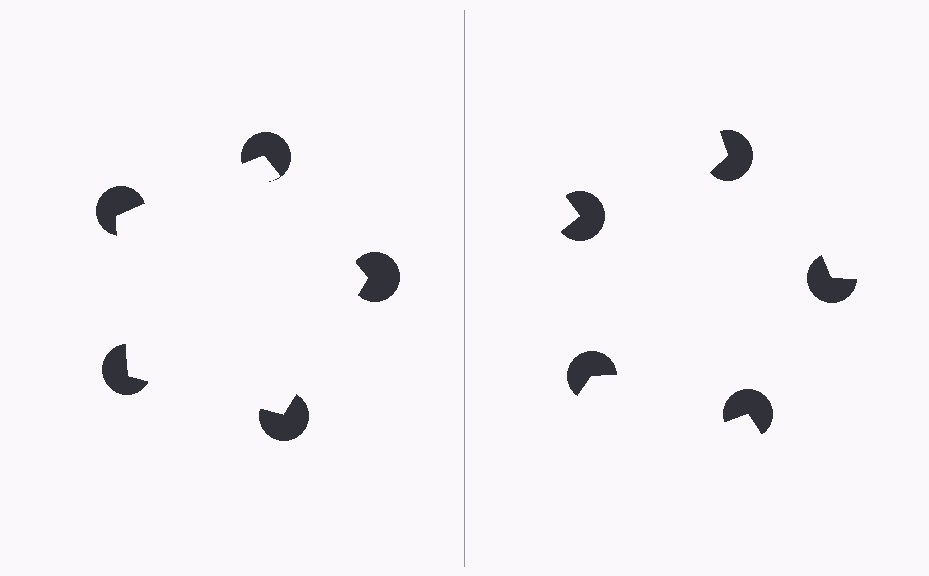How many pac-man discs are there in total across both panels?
10 — 5 on each side.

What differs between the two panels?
The pac-man discs are positioned identically on both sides; only the wedge orientations differ. On the left they align to a pentagon; on the right they are misaligned.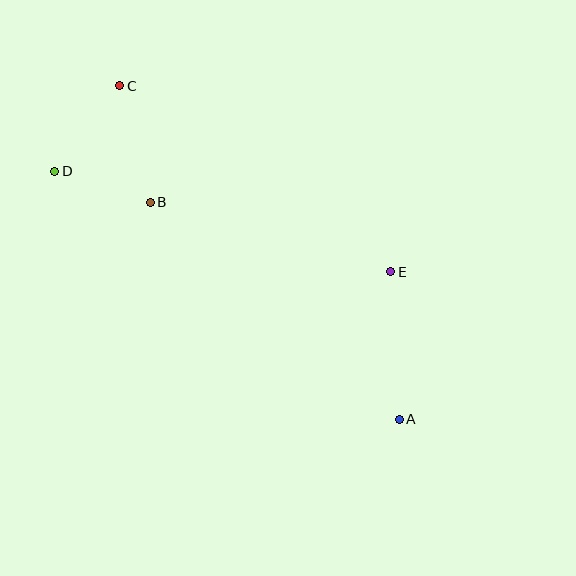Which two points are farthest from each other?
Points A and C are farthest from each other.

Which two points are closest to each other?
Points B and D are closest to each other.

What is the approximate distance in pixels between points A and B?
The distance between A and B is approximately 331 pixels.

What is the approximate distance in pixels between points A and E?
The distance between A and E is approximately 148 pixels.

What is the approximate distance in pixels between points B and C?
The distance between B and C is approximately 120 pixels.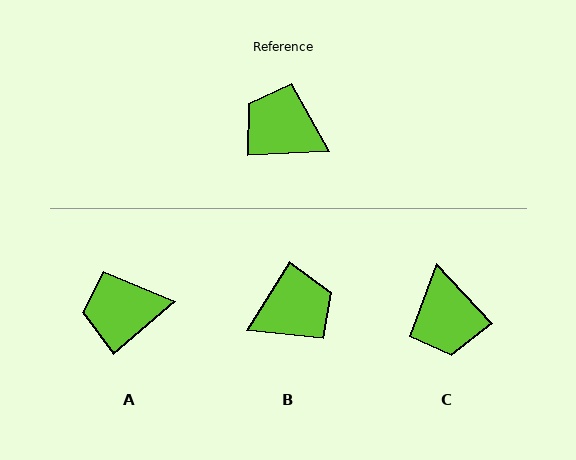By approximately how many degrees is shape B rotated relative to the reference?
Approximately 125 degrees clockwise.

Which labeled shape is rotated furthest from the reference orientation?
C, about 130 degrees away.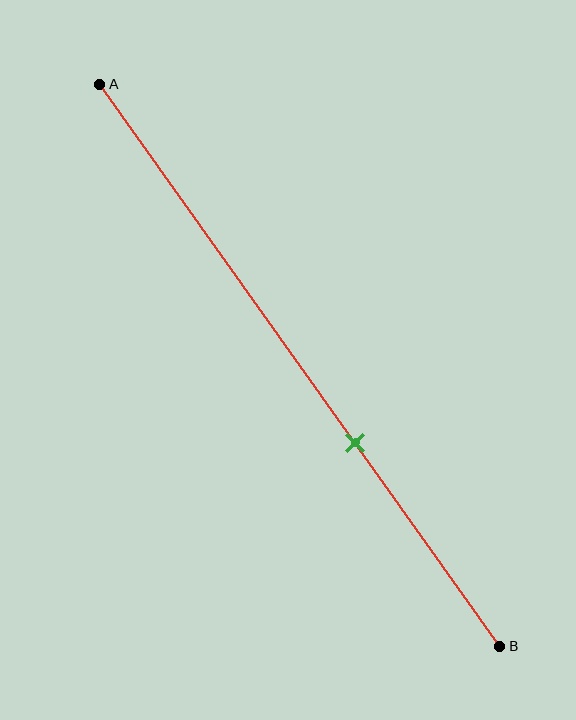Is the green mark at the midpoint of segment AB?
No, the mark is at about 65% from A, not at the 50% midpoint.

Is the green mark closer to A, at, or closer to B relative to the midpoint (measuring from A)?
The green mark is closer to point B than the midpoint of segment AB.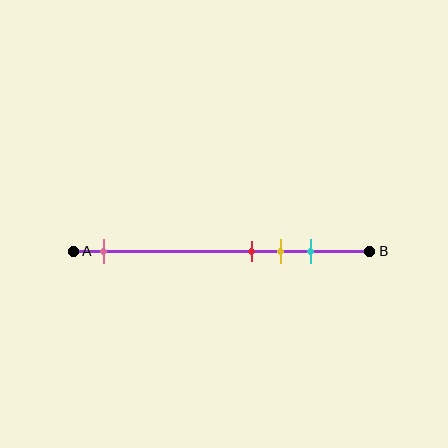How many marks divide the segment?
There are 4 marks dividing the segment.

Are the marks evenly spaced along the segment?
No, the marks are not evenly spaced.